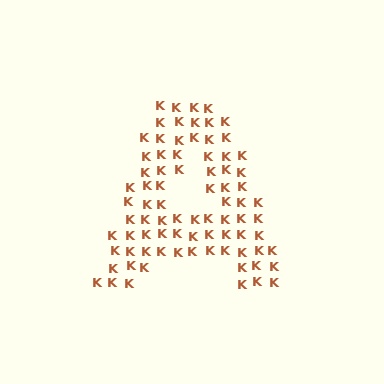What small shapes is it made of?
It is made of small letter K's.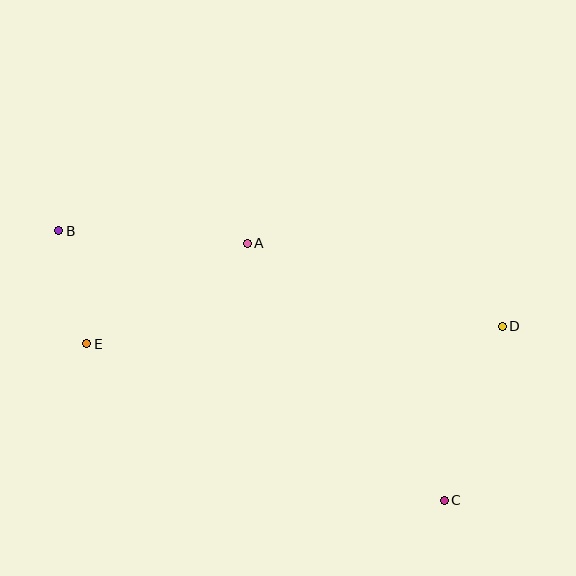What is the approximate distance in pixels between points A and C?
The distance between A and C is approximately 324 pixels.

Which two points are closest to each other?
Points B and E are closest to each other.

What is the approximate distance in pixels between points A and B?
The distance between A and B is approximately 189 pixels.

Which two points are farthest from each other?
Points B and C are farthest from each other.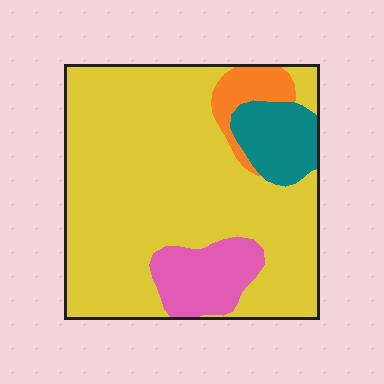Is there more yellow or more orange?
Yellow.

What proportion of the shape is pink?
Pink takes up less than a quarter of the shape.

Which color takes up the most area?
Yellow, at roughly 75%.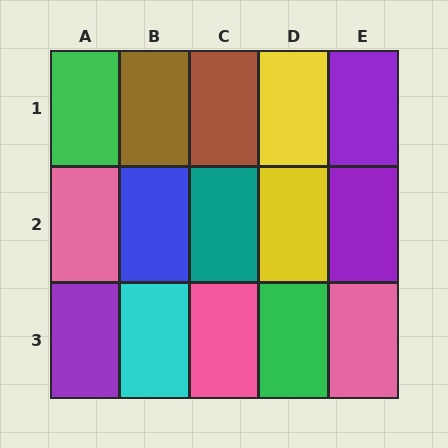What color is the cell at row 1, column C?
Brown.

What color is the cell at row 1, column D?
Yellow.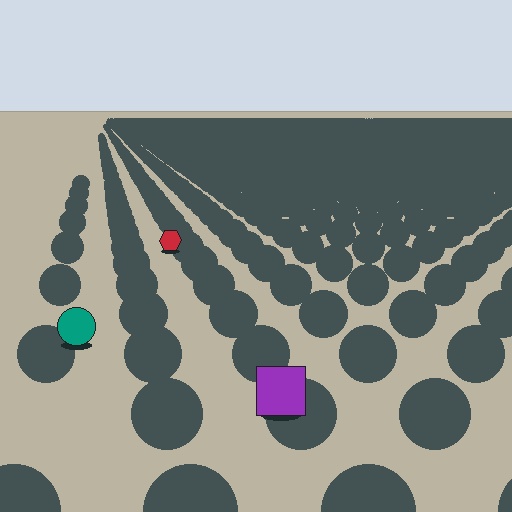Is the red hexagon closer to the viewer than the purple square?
No. The purple square is closer — you can tell from the texture gradient: the ground texture is coarser near it.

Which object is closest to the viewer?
The purple square is closest. The texture marks near it are larger and more spread out.